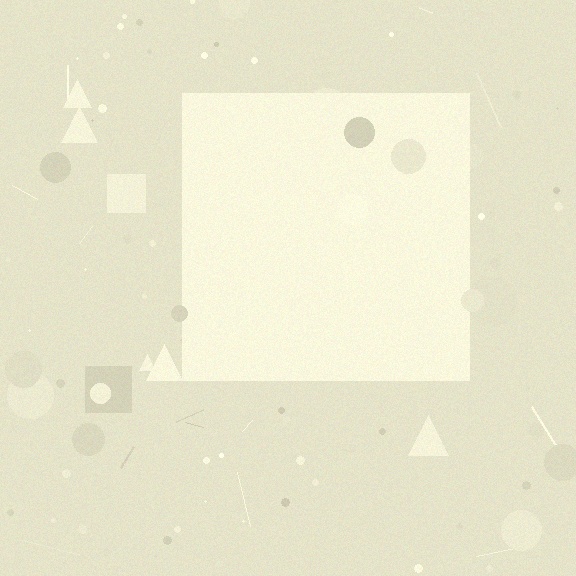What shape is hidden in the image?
A square is hidden in the image.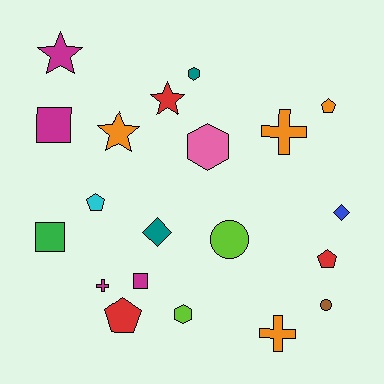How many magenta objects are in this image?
There are 4 magenta objects.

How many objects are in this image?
There are 20 objects.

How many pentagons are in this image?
There are 4 pentagons.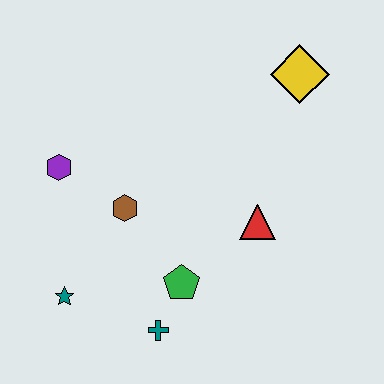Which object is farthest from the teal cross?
The yellow diamond is farthest from the teal cross.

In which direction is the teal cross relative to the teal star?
The teal cross is to the right of the teal star.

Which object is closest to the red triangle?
The green pentagon is closest to the red triangle.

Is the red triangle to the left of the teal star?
No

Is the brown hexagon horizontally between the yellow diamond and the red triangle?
No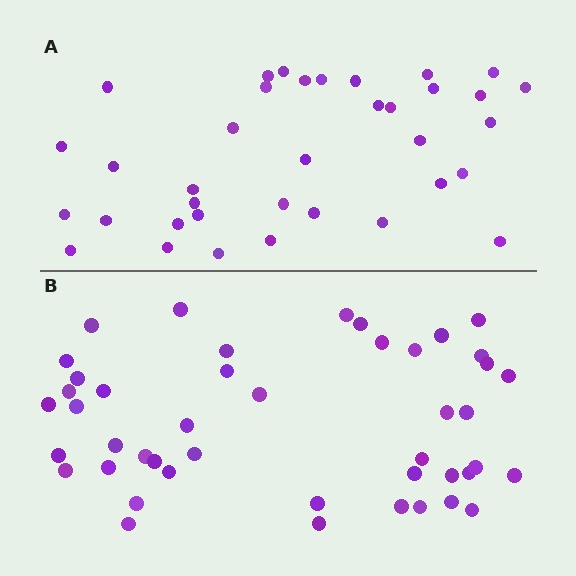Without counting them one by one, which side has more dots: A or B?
Region B (the bottom region) has more dots.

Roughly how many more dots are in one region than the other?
Region B has roughly 8 or so more dots than region A.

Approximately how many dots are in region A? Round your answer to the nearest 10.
About 40 dots. (The exact count is 36, which rounds to 40.)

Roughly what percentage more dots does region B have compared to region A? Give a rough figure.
About 25% more.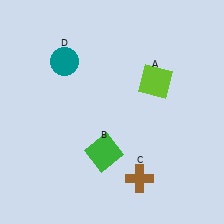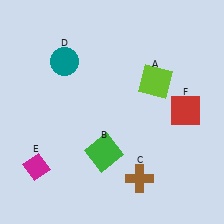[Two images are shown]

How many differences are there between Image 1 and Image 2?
There are 2 differences between the two images.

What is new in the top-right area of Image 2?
A red square (F) was added in the top-right area of Image 2.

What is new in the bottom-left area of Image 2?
A magenta diamond (E) was added in the bottom-left area of Image 2.